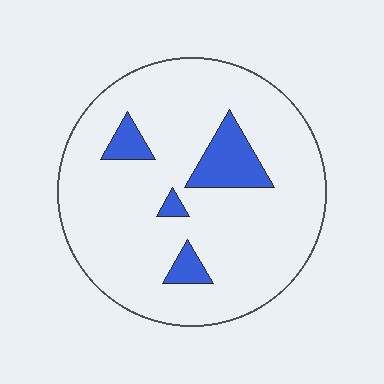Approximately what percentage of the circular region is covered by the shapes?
Approximately 10%.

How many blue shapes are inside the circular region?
4.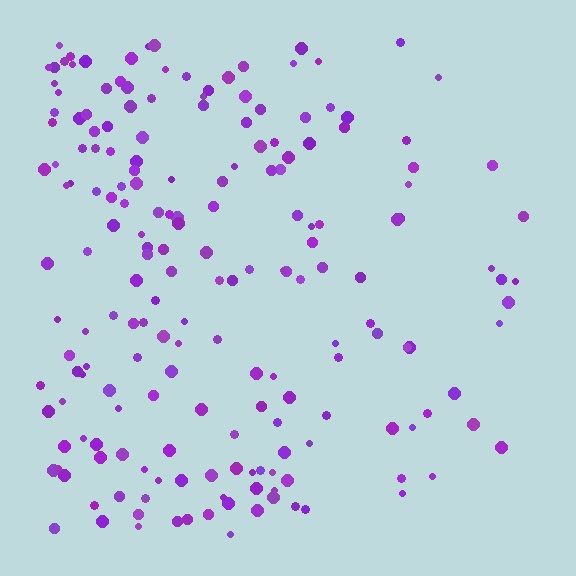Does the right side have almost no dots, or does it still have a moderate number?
Still a moderate number, just noticeably fewer than the left.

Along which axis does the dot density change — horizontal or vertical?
Horizontal.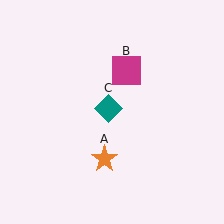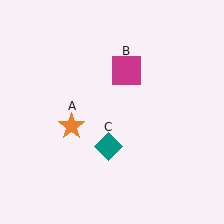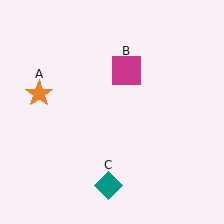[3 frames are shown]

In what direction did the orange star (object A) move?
The orange star (object A) moved up and to the left.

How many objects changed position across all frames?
2 objects changed position: orange star (object A), teal diamond (object C).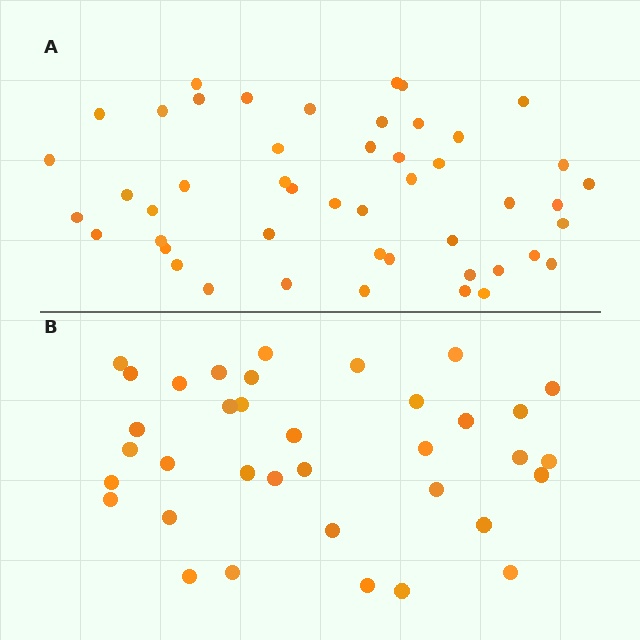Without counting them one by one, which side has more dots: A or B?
Region A (the top region) has more dots.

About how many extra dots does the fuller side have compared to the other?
Region A has roughly 12 or so more dots than region B.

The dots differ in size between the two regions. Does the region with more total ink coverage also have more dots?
No. Region B has more total ink coverage because its dots are larger, but region A actually contains more individual dots. Total area can be misleading — the number of items is what matters here.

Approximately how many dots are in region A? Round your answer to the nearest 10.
About 50 dots. (The exact count is 48, which rounds to 50.)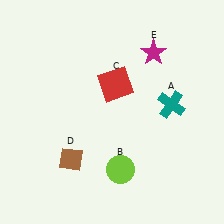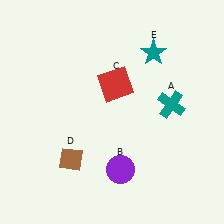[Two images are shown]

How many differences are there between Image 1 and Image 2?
There are 2 differences between the two images.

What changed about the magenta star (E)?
In Image 1, E is magenta. In Image 2, it changed to teal.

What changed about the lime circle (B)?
In Image 1, B is lime. In Image 2, it changed to purple.